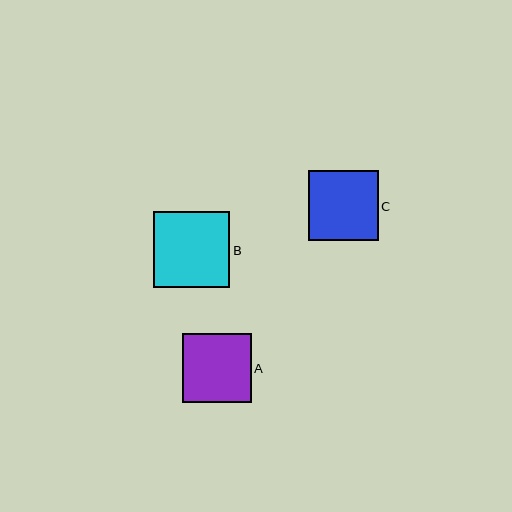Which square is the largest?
Square B is the largest with a size of approximately 76 pixels.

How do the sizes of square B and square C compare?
Square B and square C are approximately the same size.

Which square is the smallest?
Square A is the smallest with a size of approximately 69 pixels.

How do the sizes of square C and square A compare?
Square C and square A are approximately the same size.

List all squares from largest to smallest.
From largest to smallest: B, C, A.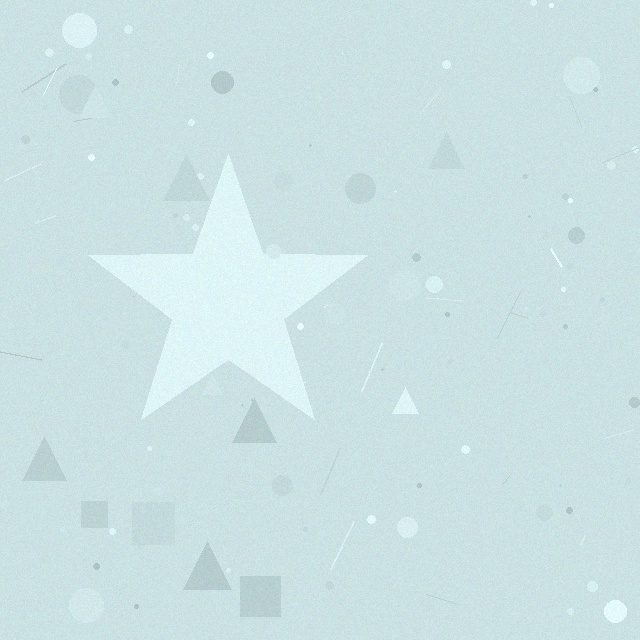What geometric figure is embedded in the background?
A star is embedded in the background.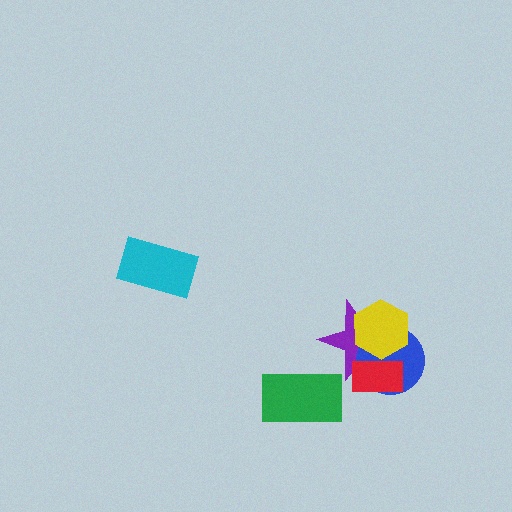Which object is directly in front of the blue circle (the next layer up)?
The red rectangle is directly in front of the blue circle.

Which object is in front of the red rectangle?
The yellow hexagon is in front of the red rectangle.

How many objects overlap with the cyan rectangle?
0 objects overlap with the cyan rectangle.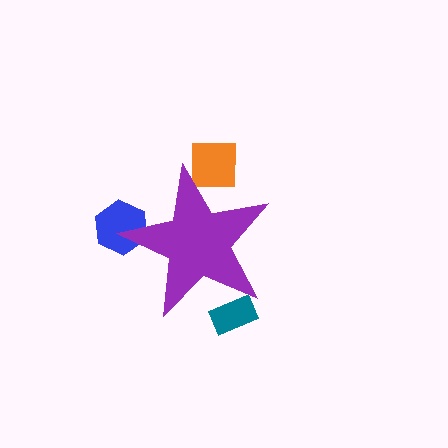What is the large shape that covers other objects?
A purple star.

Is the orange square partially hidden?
Yes, the orange square is partially hidden behind the purple star.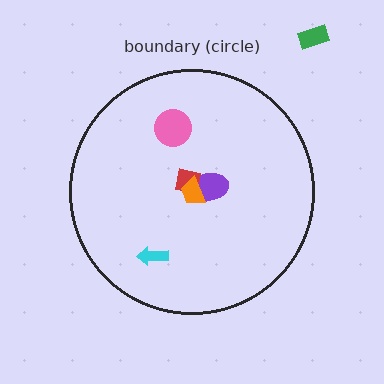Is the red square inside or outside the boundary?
Inside.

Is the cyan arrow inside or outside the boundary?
Inside.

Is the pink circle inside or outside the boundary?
Inside.